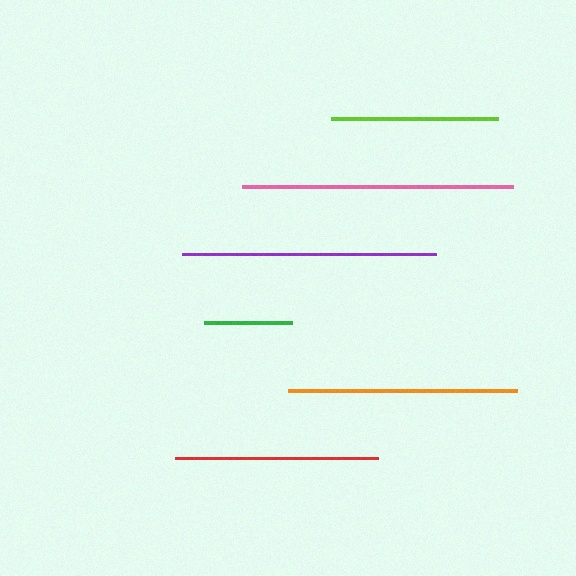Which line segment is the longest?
The pink line is the longest at approximately 271 pixels.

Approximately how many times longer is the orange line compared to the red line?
The orange line is approximately 1.1 times the length of the red line.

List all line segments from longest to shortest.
From longest to shortest: pink, purple, orange, red, lime, green.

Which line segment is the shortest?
The green line is the shortest at approximately 88 pixels.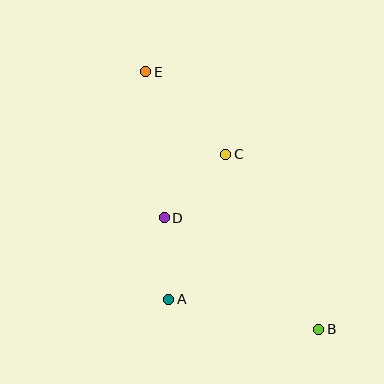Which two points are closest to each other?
Points A and D are closest to each other.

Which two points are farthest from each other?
Points B and E are farthest from each other.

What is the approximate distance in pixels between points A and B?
The distance between A and B is approximately 153 pixels.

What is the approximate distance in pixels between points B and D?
The distance between B and D is approximately 190 pixels.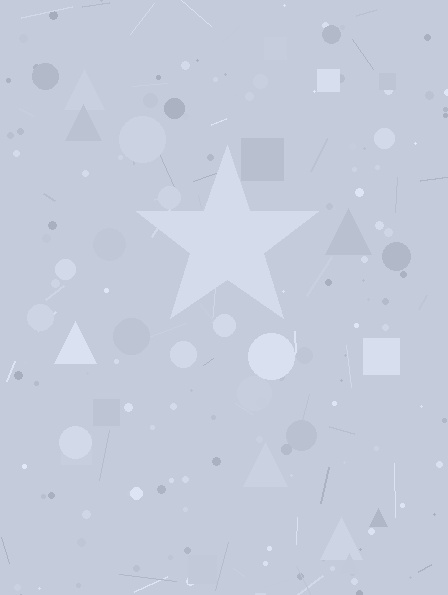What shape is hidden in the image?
A star is hidden in the image.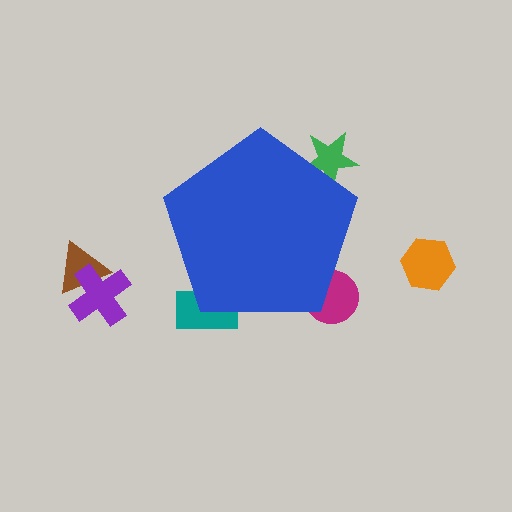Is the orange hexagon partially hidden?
No, the orange hexagon is fully visible.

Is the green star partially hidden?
Yes, the green star is partially hidden behind the blue pentagon.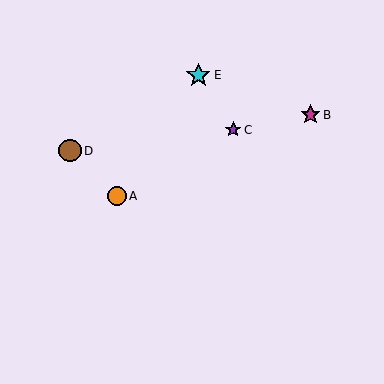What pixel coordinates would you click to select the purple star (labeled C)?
Click at (233, 130) to select the purple star C.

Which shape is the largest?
The cyan star (labeled E) is the largest.